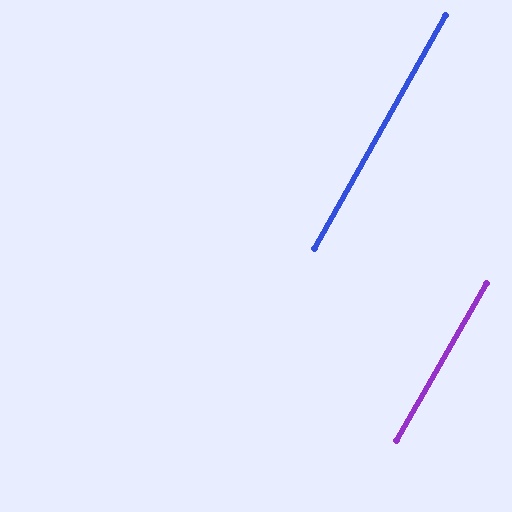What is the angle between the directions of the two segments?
Approximately 0 degrees.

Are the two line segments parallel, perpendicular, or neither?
Parallel — their directions differ by only 0.3°.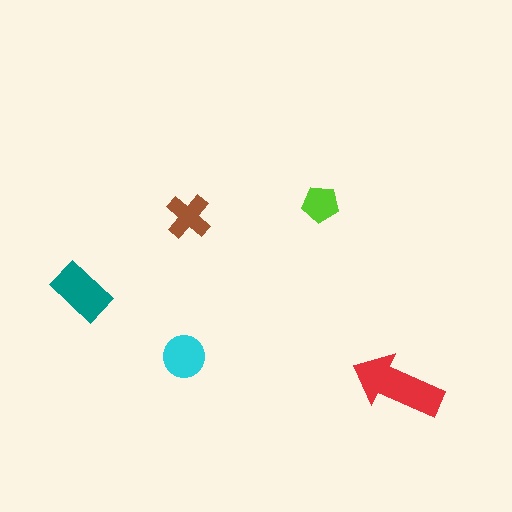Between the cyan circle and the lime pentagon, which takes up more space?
The cyan circle.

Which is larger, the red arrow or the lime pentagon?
The red arrow.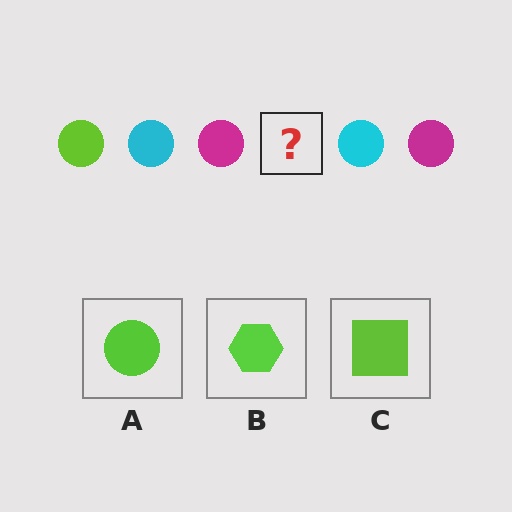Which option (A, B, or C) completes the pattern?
A.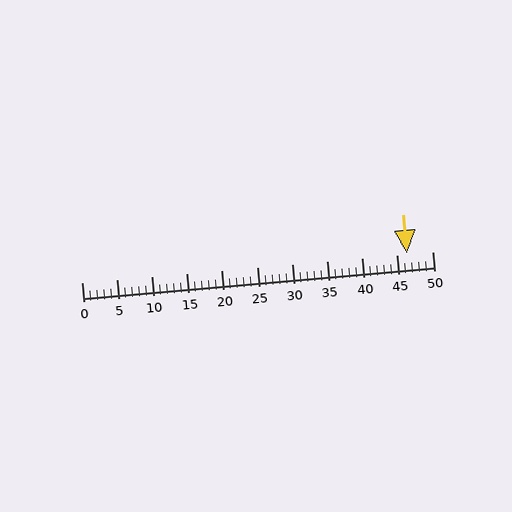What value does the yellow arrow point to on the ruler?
The yellow arrow points to approximately 46.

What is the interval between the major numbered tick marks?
The major tick marks are spaced 5 units apart.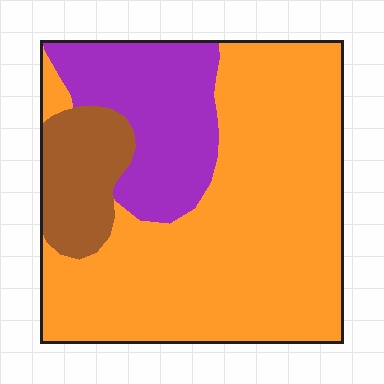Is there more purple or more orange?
Orange.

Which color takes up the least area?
Brown, at roughly 10%.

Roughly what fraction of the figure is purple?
Purple takes up about one fifth (1/5) of the figure.